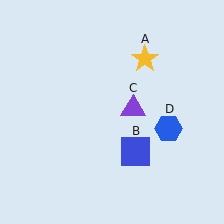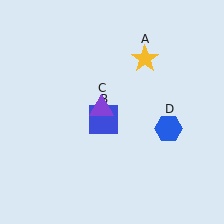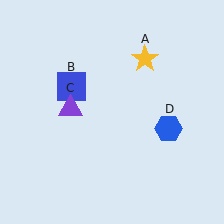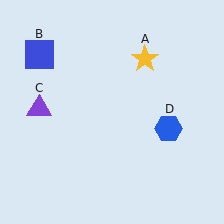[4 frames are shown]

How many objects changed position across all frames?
2 objects changed position: blue square (object B), purple triangle (object C).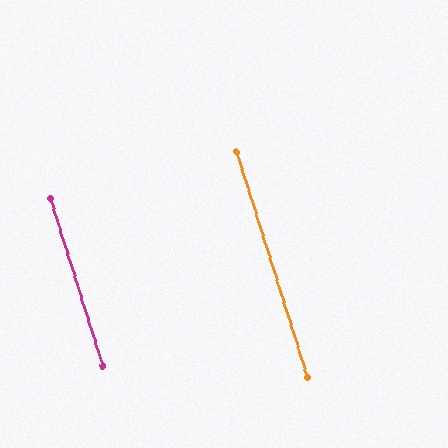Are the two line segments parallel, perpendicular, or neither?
Parallel — their directions differ by only 0.2°.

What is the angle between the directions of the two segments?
Approximately 0 degrees.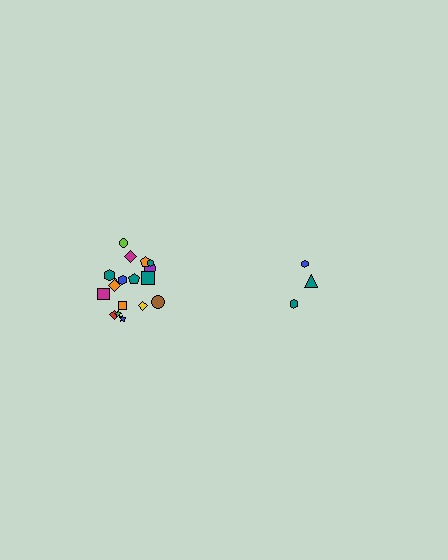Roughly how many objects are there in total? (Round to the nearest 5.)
Roughly 20 objects in total.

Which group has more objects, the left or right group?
The left group.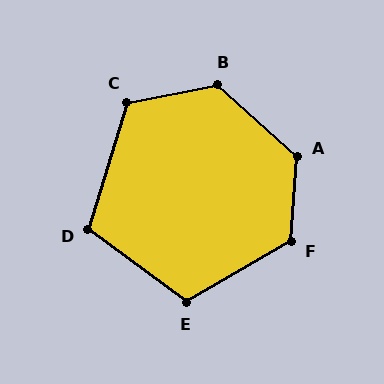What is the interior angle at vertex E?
Approximately 113 degrees (obtuse).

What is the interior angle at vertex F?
Approximately 124 degrees (obtuse).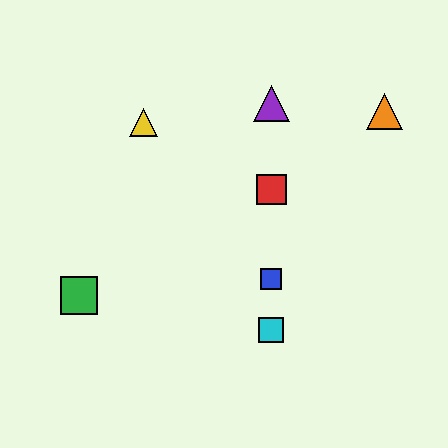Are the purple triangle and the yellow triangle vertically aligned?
No, the purple triangle is at x≈271 and the yellow triangle is at x≈143.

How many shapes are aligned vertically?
4 shapes (the red square, the blue square, the purple triangle, the cyan square) are aligned vertically.